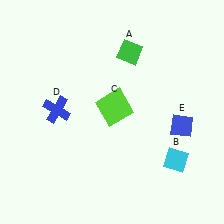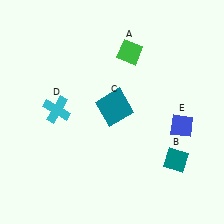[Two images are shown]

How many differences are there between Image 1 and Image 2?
There are 3 differences between the two images.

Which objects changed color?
B changed from cyan to teal. C changed from lime to teal. D changed from blue to cyan.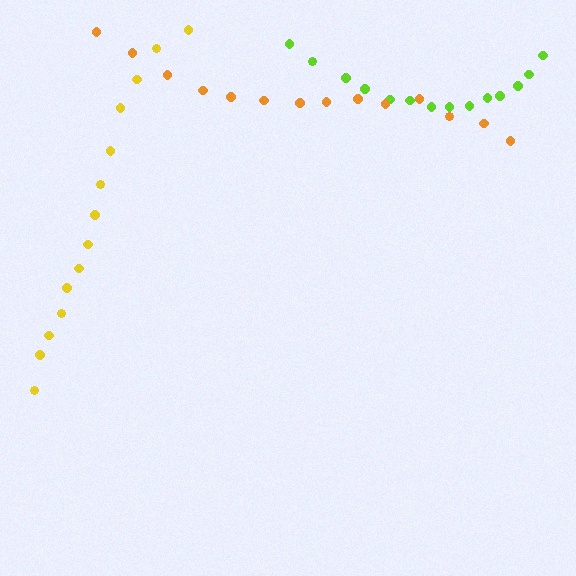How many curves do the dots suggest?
There are 3 distinct paths.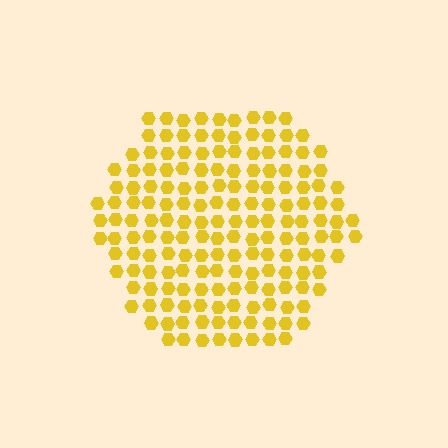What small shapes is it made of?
It is made of small hexagons.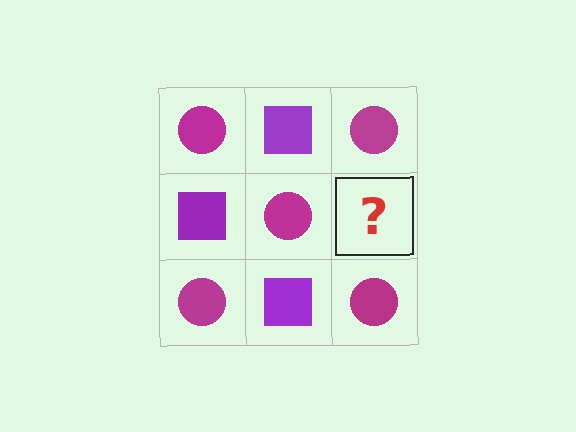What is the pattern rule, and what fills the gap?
The rule is that it alternates magenta circle and purple square in a checkerboard pattern. The gap should be filled with a purple square.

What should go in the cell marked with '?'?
The missing cell should contain a purple square.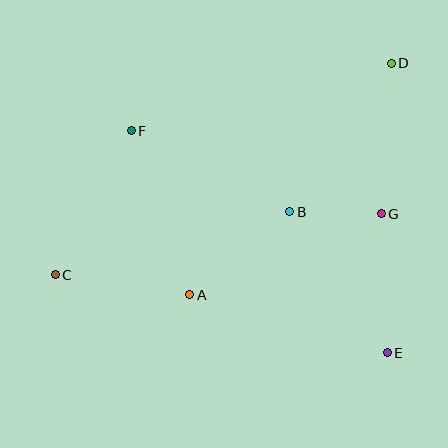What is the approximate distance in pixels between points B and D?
The distance between B and D is approximately 180 pixels.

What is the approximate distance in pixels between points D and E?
The distance between D and E is approximately 289 pixels.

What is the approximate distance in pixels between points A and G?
The distance between A and G is approximately 208 pixels.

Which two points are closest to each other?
Points B and G are closest to each other.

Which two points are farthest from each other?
Points C and D are farthest from each other.